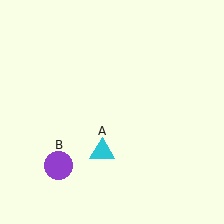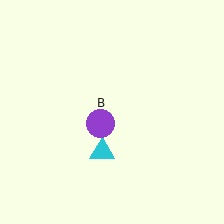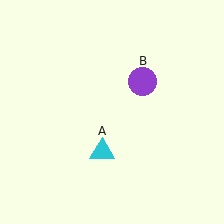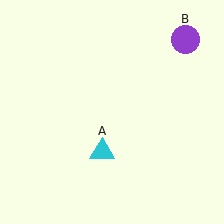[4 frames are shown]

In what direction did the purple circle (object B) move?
The purple circle (object B) moved up and to the right.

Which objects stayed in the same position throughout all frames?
Cyan triangle (object A) remained stationary.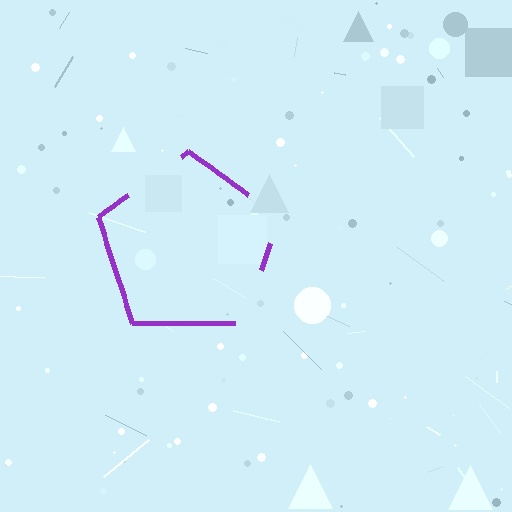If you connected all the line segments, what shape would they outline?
They would outline a pentagon.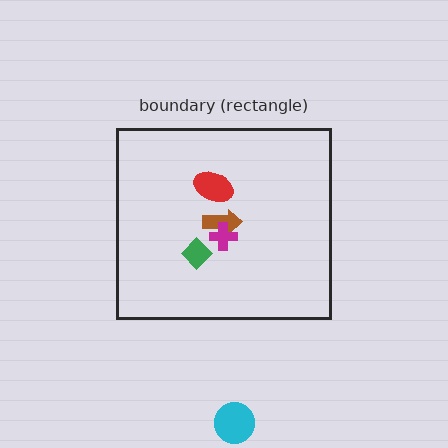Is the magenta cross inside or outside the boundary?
Inside.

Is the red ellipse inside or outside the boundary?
Inside.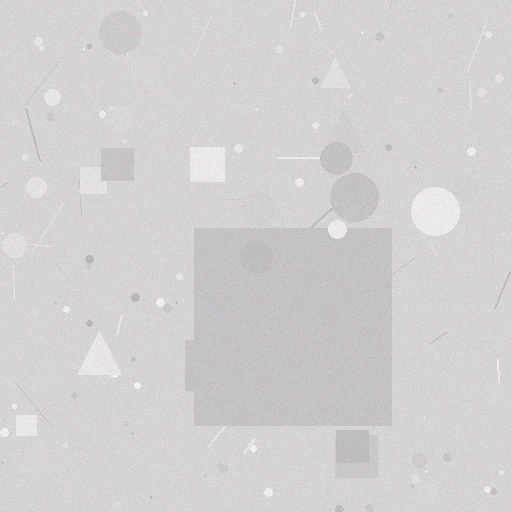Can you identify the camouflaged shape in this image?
The camouflaged shape is a square.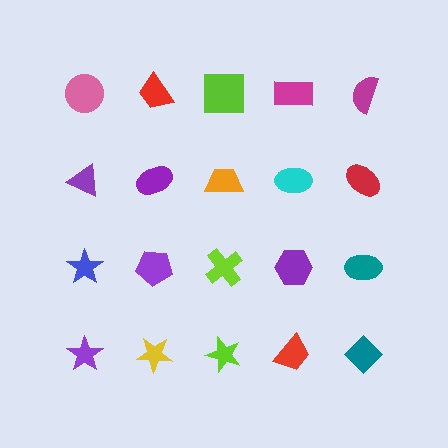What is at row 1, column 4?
A magenta rectangle.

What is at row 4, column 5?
A teal diamond.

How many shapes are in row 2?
5 shapes.